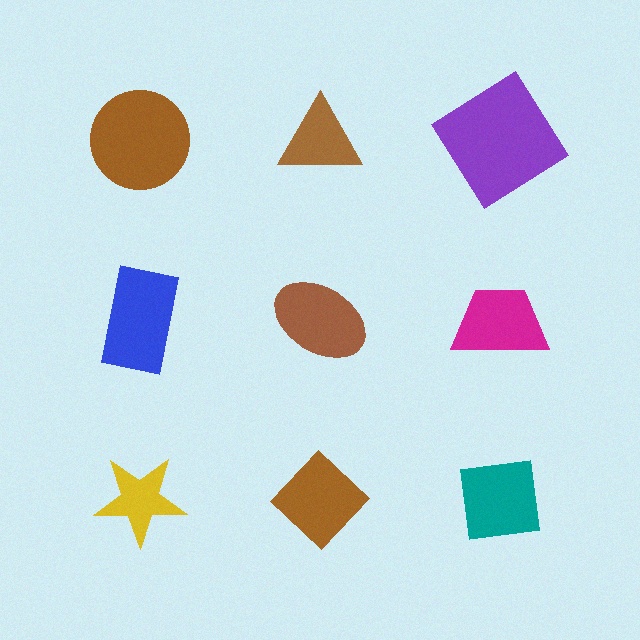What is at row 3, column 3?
A teal square.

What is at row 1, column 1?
A brown circle.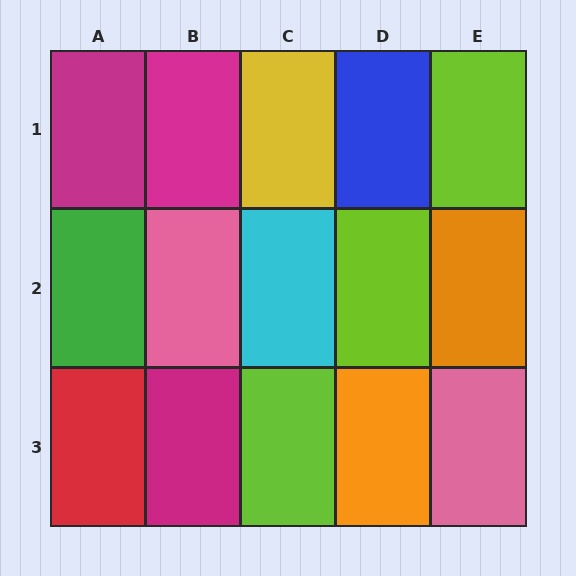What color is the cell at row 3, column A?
Red.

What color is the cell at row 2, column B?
Pink.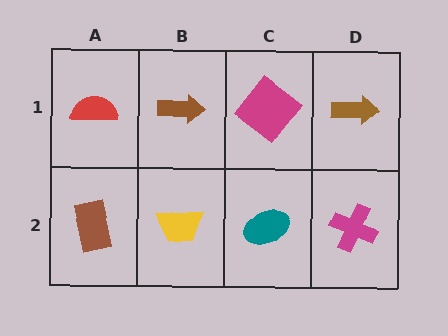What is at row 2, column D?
A magenta cross.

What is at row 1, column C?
A magenta diamond.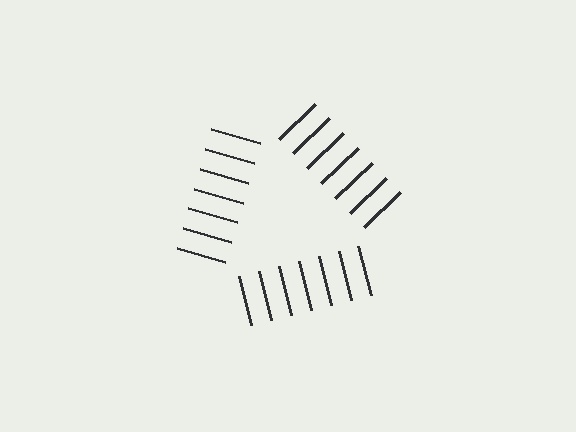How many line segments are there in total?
21 — 7 along each of the 3 edges.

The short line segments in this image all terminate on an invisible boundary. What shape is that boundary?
An illusory triangle — the line segments terminate on its edges but no continuous stroke is drawn.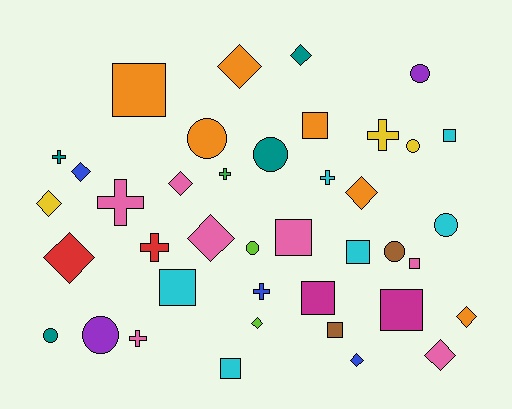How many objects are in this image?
There are 40 objects.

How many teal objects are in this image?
There are 4 teal objects.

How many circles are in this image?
There are 9 circles.